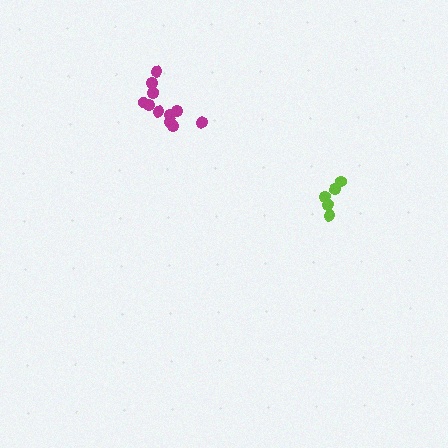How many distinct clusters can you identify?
There are 2 distinct clusters.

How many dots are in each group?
Group 1: 5 dots, Group 2: 11 dots (16 total).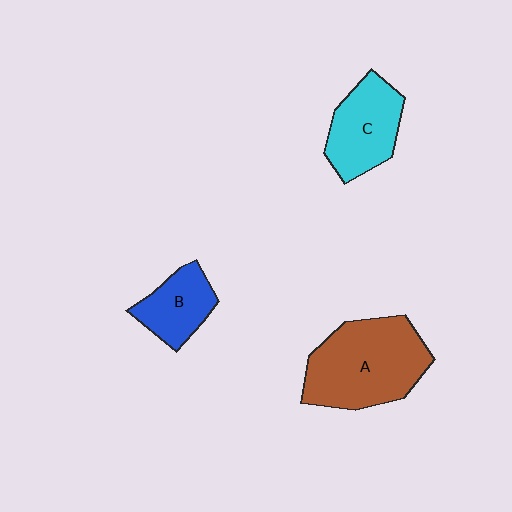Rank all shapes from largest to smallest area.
From largest to smallest: A (brown), C (cyan), B (blue).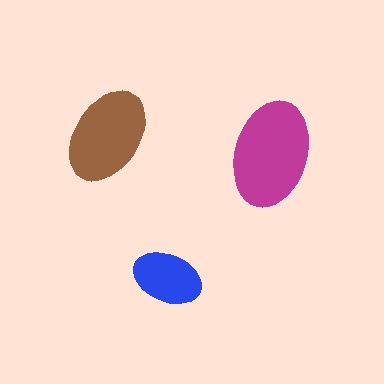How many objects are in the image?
There are 3 objects in the image.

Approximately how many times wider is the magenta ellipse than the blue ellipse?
About 1.5 times wider.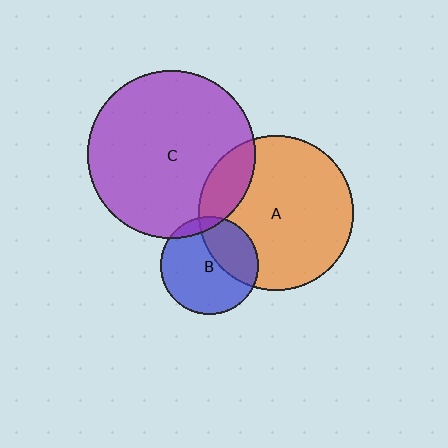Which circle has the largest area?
Circle C (purple).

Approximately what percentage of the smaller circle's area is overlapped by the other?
Approximately 10%.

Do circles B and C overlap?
Yes.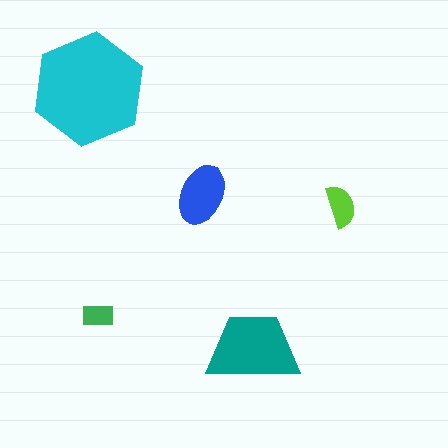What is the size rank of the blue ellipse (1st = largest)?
3rd.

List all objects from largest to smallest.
The cyan hexagon, the teal trapezoid, the blue ellipse, the lime semicircle, the green rectangle.